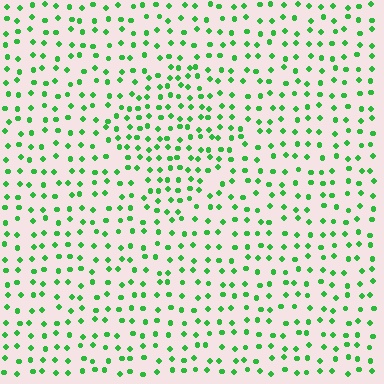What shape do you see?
I see a diamond.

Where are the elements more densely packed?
The elements are more densely packed inside the diamond boundary.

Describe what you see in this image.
The image contains small green elements arranged at two different densities. A diamond-shaped region is visible where the elements are more densely packed than the surrounding area.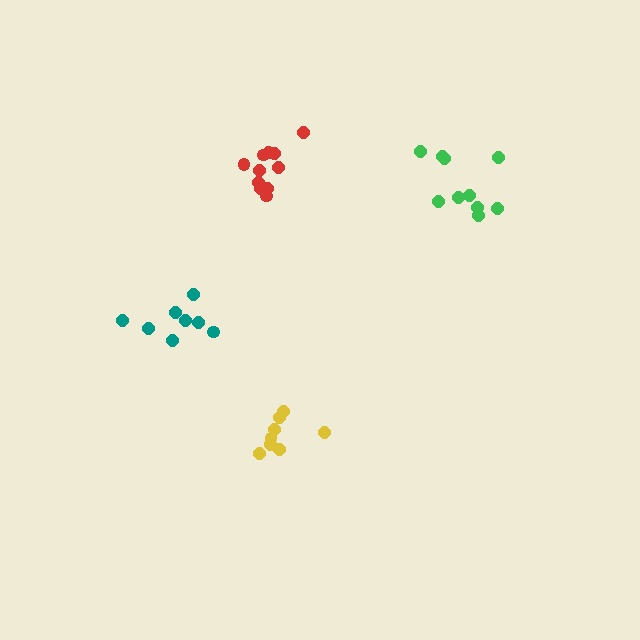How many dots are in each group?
Group 1: 8 dots, Group 2: 10 dots, Group 3: 11 dots, Group 4: 8 dots (37 total).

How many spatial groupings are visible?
There are 4 spatial groupings.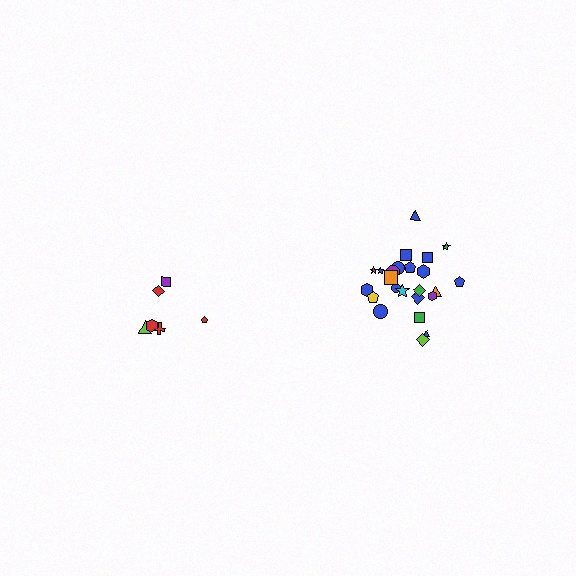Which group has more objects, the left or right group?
The right group.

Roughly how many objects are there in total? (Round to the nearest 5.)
Roughly 30 objects in total.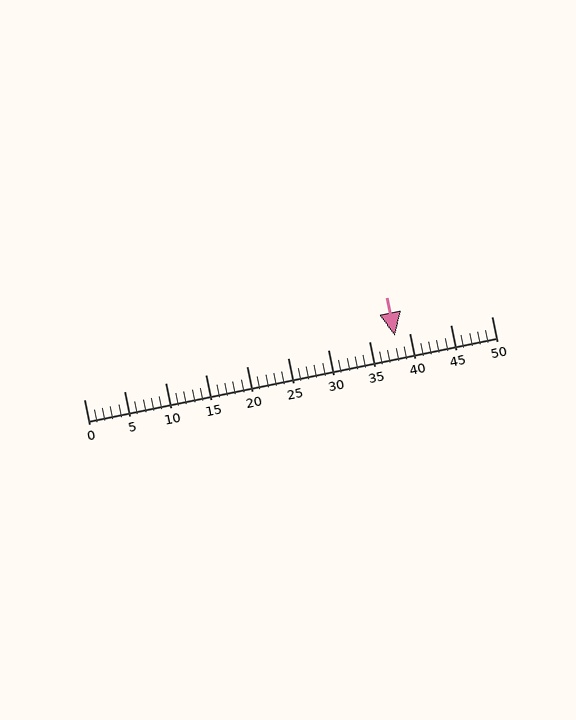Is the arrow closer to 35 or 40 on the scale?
The arrow is closer to 40.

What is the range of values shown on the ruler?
The ruler shows values from 0 to 50.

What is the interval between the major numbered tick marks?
The major tick marks are spaced 5 units apart.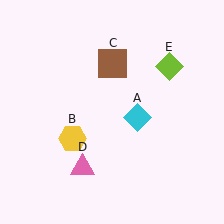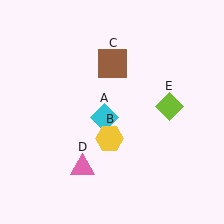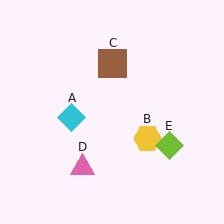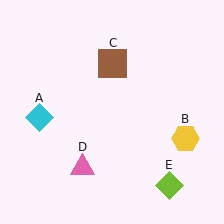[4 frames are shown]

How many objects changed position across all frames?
3 objects changed position: cyan diamond (object A), yellow hexagon (object B), lime diamond (object E).